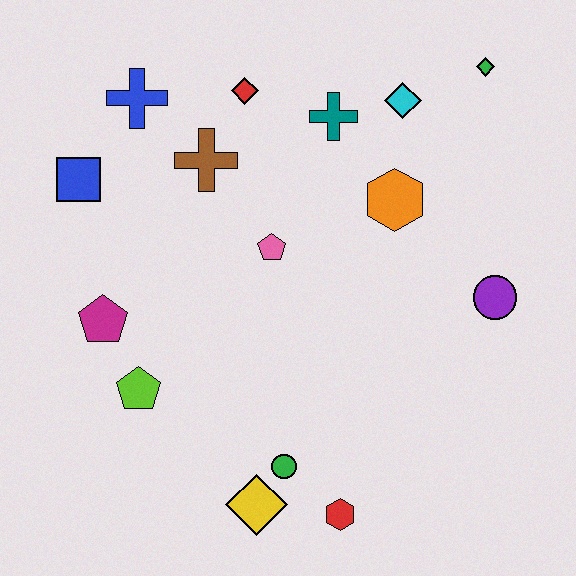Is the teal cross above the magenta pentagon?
Yes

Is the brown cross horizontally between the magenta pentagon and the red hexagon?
Yes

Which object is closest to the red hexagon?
The green circle is closest to the red hexagon.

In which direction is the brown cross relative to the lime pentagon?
The brown cross is above the lime pentagon.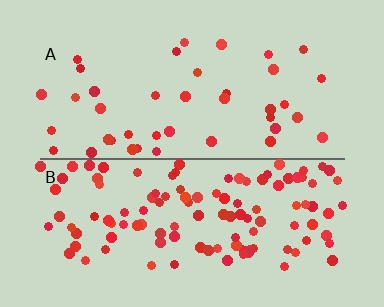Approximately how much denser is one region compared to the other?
Approximately 2.6× — region B over region A.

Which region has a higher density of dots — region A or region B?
B (the bottom).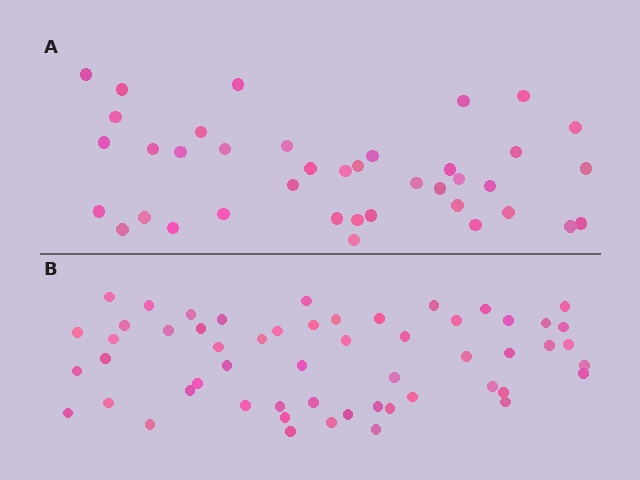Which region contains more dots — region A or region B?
Region B (the bottom region) has more dots.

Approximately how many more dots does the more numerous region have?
Region B has approximately 15 more dots than region A.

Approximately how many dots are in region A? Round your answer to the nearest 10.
About 40 dots. (The exact count is 39, which rounds to 40.)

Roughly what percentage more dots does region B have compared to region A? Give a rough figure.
About 40% more.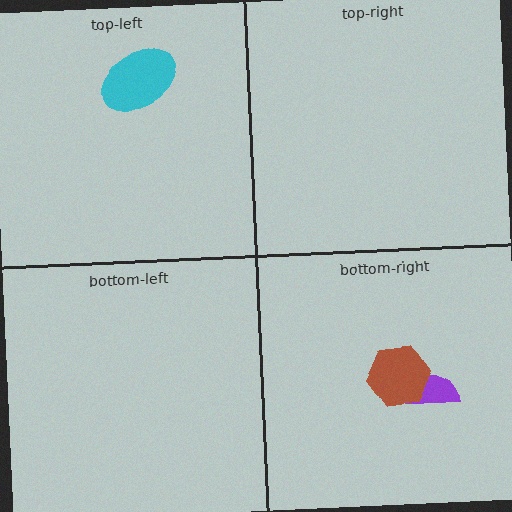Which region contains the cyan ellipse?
The top-left region.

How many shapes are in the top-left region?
1.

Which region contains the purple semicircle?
The bottom-right region.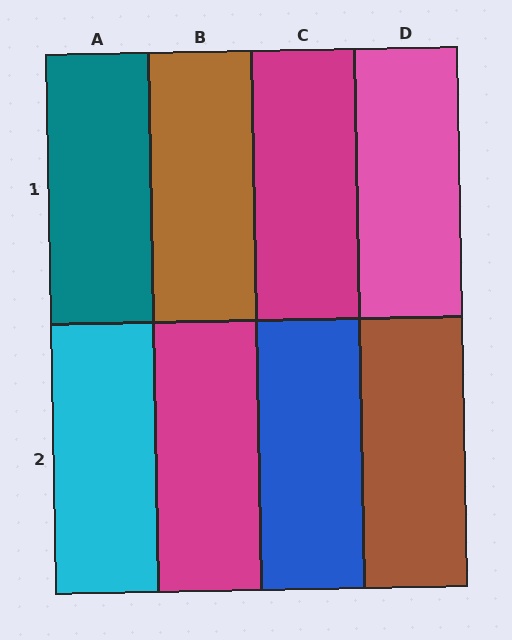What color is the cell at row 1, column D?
Pink.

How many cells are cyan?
1 cell is cyan.